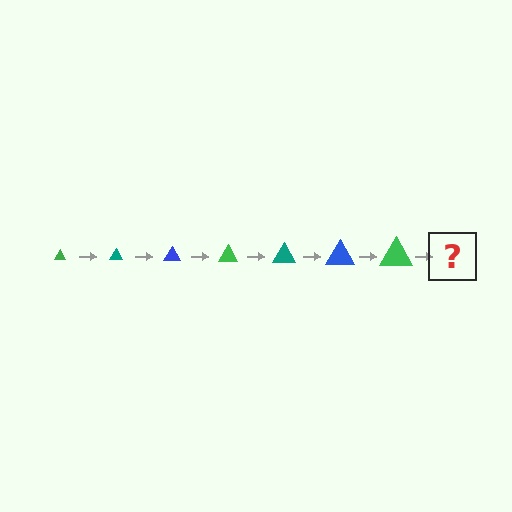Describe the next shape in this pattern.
It should be a teal triangle, larger than the previous one.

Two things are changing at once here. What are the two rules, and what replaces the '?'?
The two rules are that the triangle grows larger each step and the color cycles through green, teal, and blue. The '?' should be a teal triangle, larger than the previous one.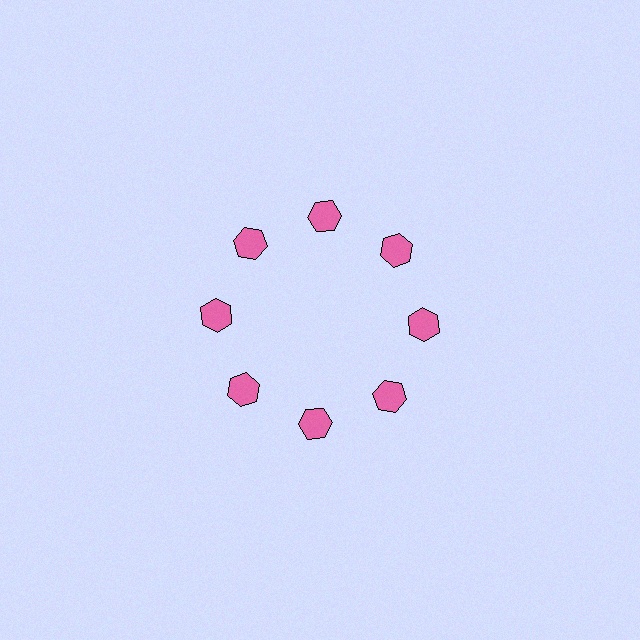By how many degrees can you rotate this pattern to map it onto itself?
The pattern maps onto itself every 45 degrees of rotation.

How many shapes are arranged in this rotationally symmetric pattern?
There are 8 shapes, arranged in 8 groups of 1.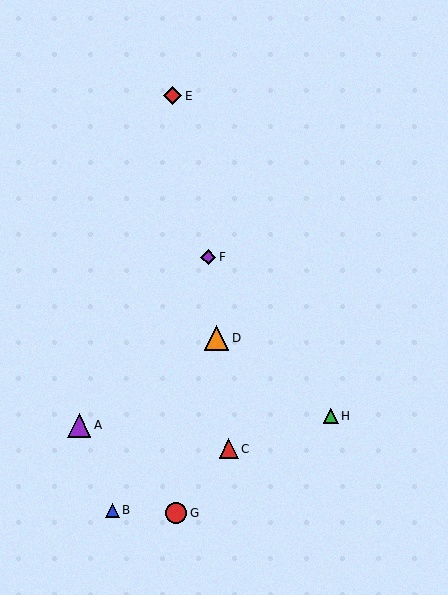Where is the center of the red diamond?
The center of the red diamond is at (173, 96).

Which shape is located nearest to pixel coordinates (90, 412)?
The purple triangle (labeled A) at (79, 425) is nearest to that location.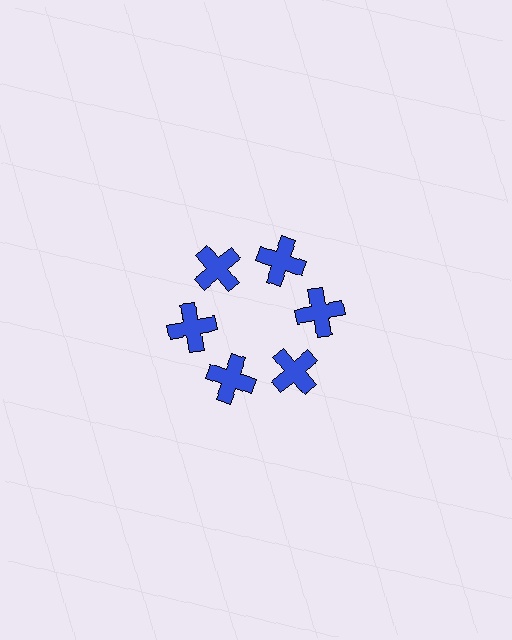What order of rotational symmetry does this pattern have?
This pattern has 6-fold rotational symmetry.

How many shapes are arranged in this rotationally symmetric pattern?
There are 6 shapes, arranged in 6 groups of 1.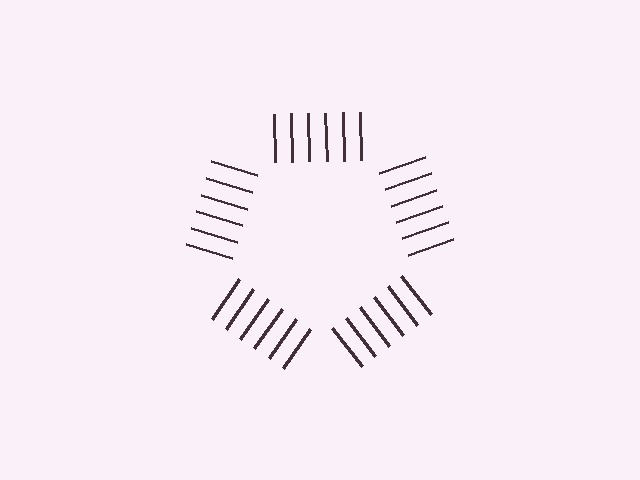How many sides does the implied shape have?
5 sides — the line-ends trace a pentagon.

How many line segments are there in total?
30 — 6 along each of the 5 edges.